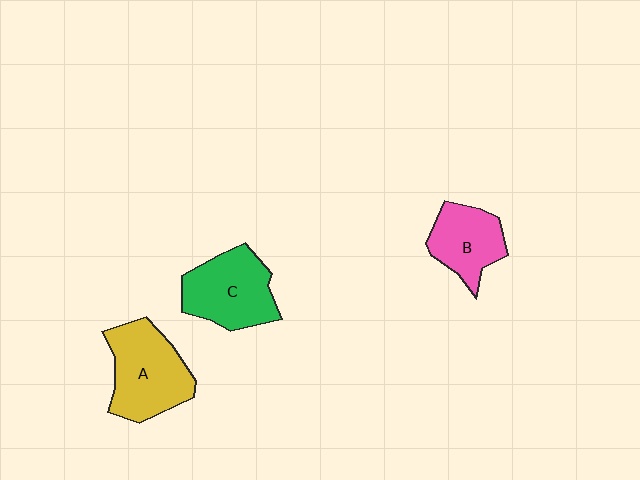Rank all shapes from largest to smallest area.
From largest to smallest: A (yellow), C (green), B (pink).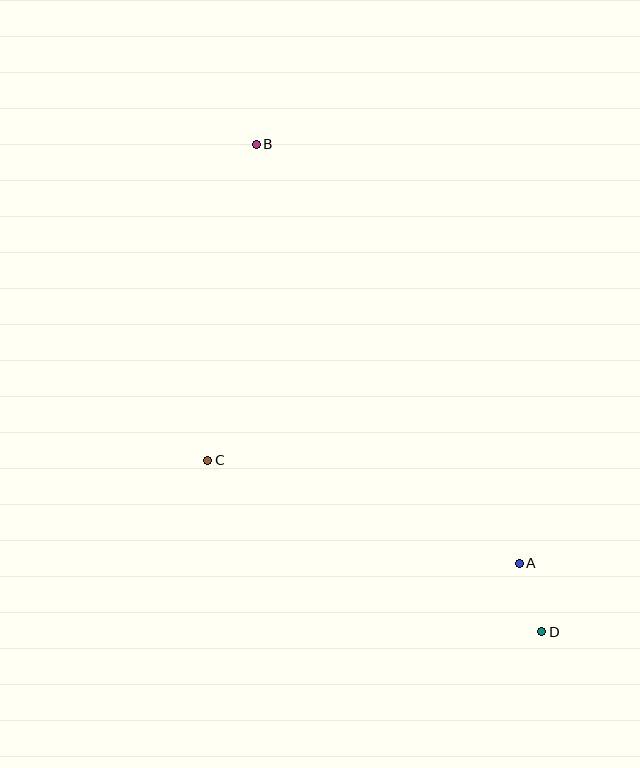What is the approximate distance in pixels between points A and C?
The distance between A and C is approximately 328 pixels.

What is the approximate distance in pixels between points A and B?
The distance between A and B is approximately 495 pixels.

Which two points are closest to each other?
Points A and D are closest to each other.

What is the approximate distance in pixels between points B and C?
The distance between B and C is approximately 319 pixels.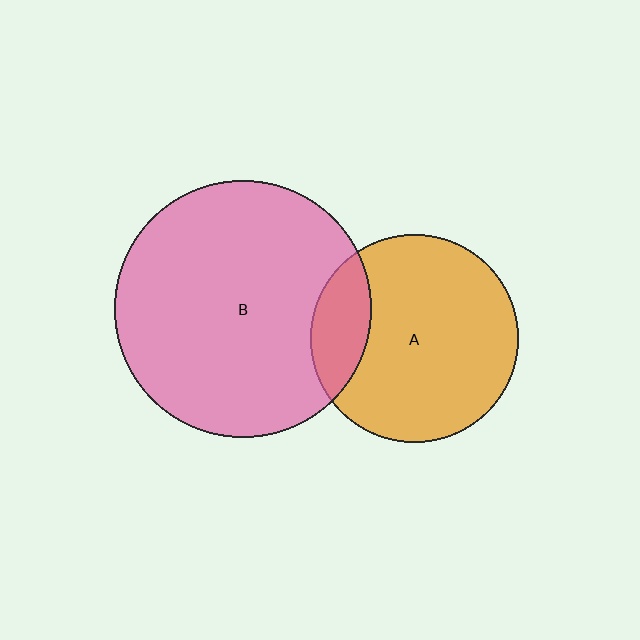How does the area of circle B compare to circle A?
Approximately 1.5 times.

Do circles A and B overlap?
Yes.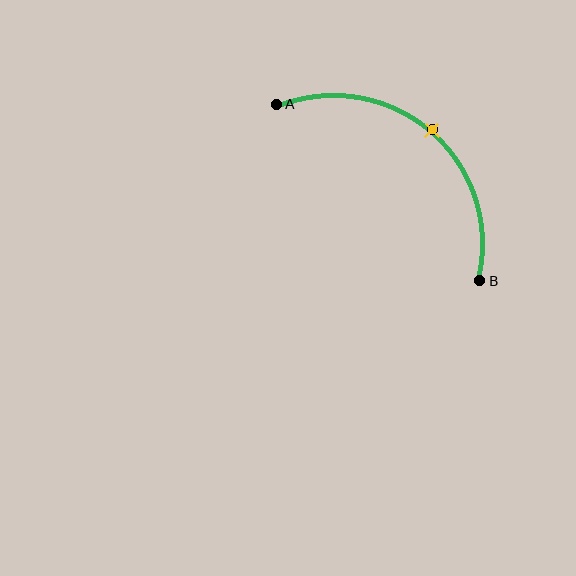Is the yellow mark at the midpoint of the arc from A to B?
Yes. The yellow mark lies on the arc at equal arc-length from both A and B — it is the arc midpoint.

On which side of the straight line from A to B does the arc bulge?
The arc bulges above and to the right of the straight line connecting A and B.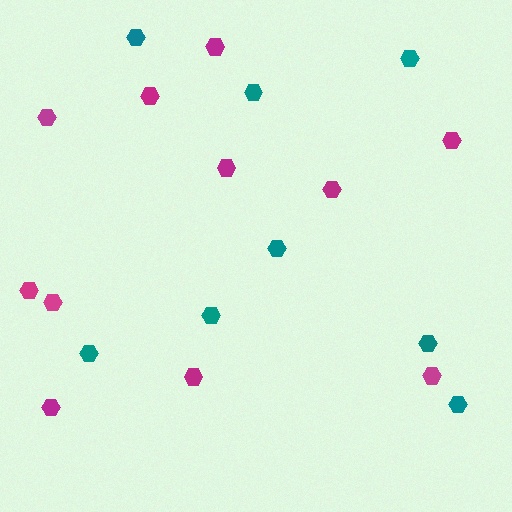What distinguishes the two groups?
There are 2 groups: one group of teal hexagons (8) and one group of magenta hexagons (11).